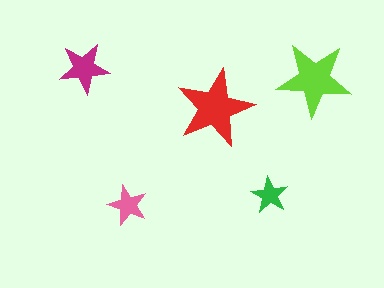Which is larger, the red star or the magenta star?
The red one.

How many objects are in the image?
There are 5 objects in the image.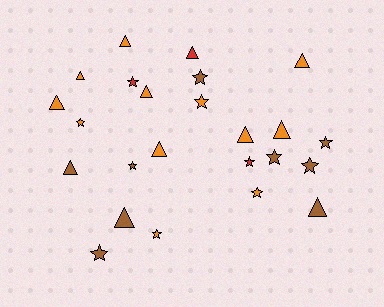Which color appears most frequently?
Orange, with 12 objects.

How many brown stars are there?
There are 6 brown stars.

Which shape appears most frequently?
Triangle, with 12 objects.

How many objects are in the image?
There are 24 objects.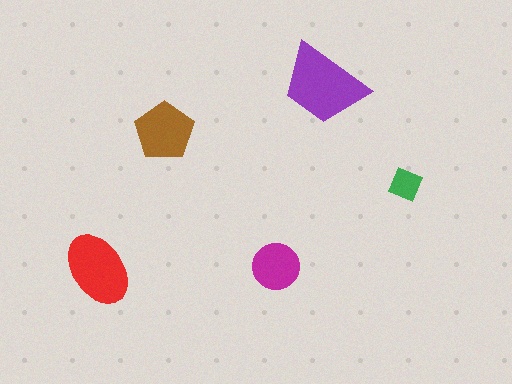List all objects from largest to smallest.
The purple trapezoid, the red ellipse, the brown pentagon, the magenta circle, the green diamond.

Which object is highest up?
The purple trapezoid is topmost.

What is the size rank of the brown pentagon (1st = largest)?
3rd.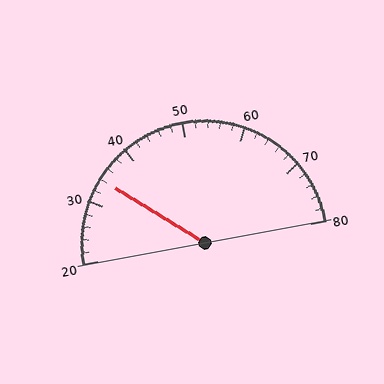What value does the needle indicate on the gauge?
The needle indicates approximately 34.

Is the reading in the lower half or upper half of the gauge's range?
The reading is in the lower half of the range (20 to 80).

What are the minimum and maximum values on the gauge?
The gauge ranges from 20 to 80.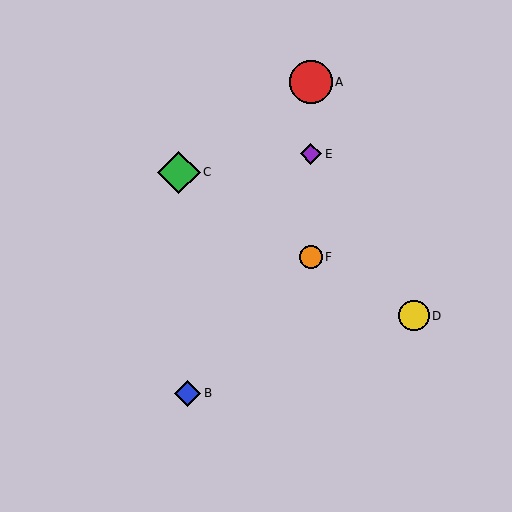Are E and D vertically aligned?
No, E is at x≈311 and D is at x≈414.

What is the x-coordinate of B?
Object B is at x≈188.